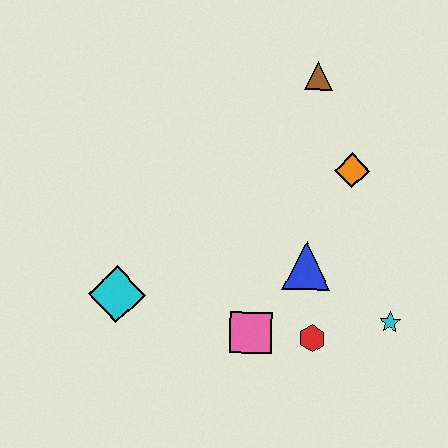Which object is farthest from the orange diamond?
The cyan diamond is farthest from the orange diamond.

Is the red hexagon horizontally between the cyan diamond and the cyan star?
Yes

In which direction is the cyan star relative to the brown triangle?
The cyan star is below the brown triangle.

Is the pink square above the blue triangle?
No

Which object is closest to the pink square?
The red hexagon is closest to the pink square.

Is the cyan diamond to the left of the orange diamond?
Yes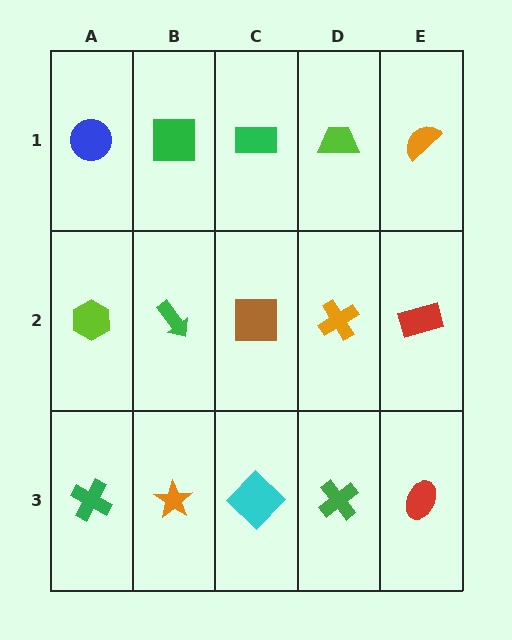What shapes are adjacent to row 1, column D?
An orange cross (row 2, column D), a green rectangle (row 1, column C), an orange semicircle (row 1, column E).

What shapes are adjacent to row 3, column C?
A brown square (row 2, column C), an orange star (row 3, column B), a green cross (row 3, column D).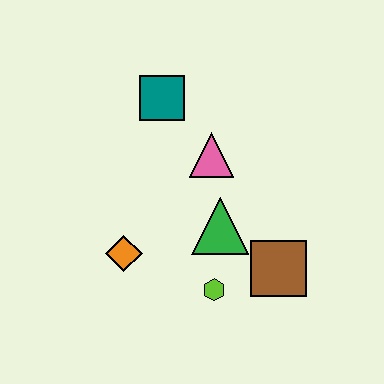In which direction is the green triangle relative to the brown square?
The green triangle is to the left of the brown square.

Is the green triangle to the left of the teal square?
No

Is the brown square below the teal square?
Yes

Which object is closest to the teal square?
The pink triangle is closest to the teal square.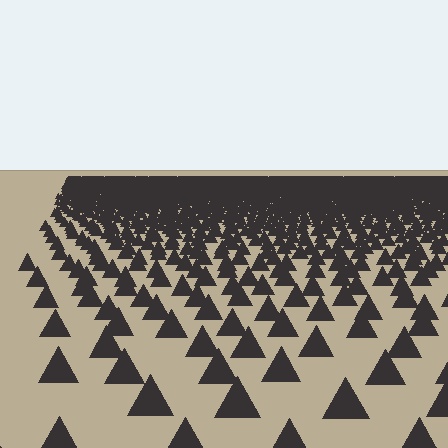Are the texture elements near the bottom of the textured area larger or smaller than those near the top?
Larger. Near the bottom, elements are closer to the viewer and appear at a bigger on-screen size.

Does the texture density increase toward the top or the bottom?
Density increases toward the top.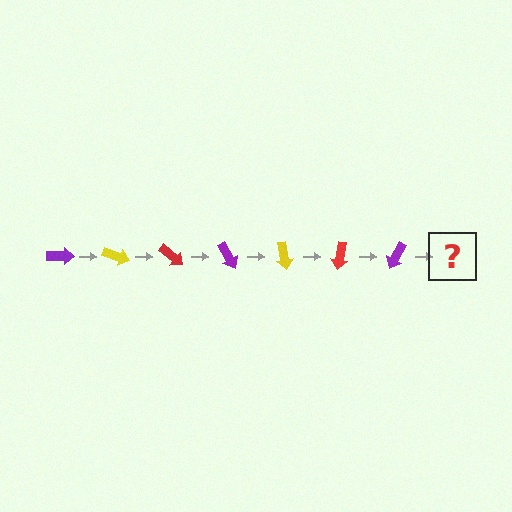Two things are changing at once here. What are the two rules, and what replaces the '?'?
The two rules are that it rotates 20 degrees each step and the color cycles through purple, yellow, and red. The '?' should be a yellow arrow, rotated 140 degrees from the start.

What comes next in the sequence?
The next element should be a yellow arrow, rotated 140 degrees from the start.